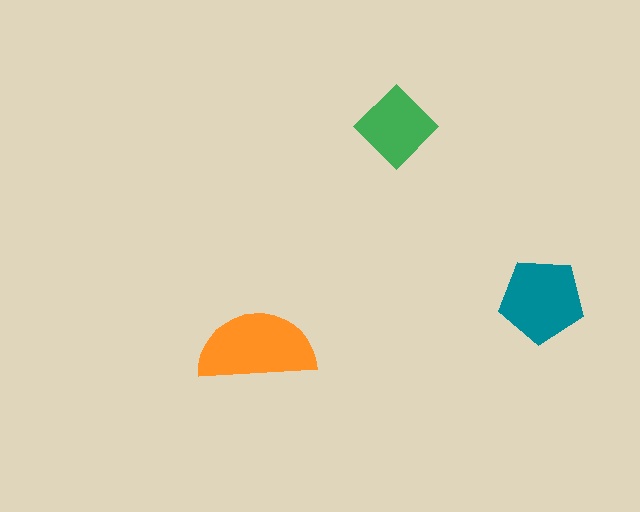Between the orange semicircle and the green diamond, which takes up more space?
The orange semicircle.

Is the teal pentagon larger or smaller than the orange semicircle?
Smaller.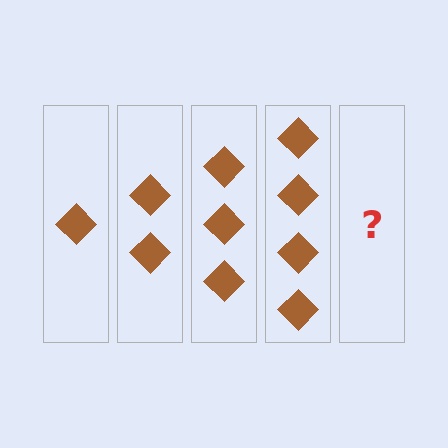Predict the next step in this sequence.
The next step is 5 diamonds.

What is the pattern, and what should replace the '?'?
The pattern is that each step adds one more diamond. The '?' should be 5 diamonds.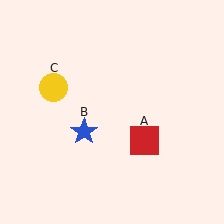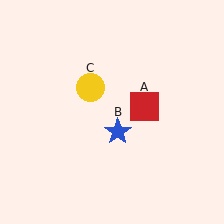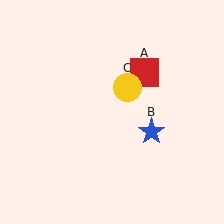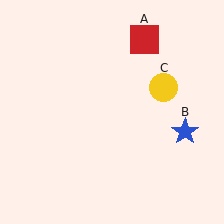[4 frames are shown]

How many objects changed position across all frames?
3 objects changed position: red square (object A), blue star (object B), yellow circle (object C).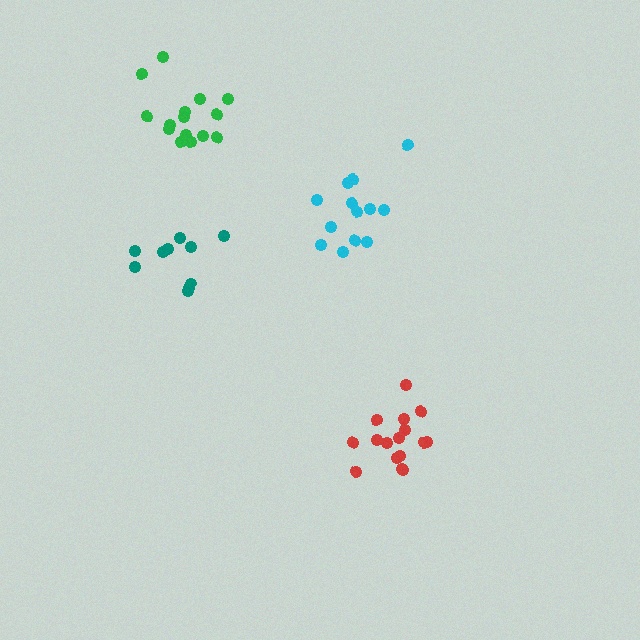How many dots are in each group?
Group 1: 16 dots, Group 2: 13 dots, Group 3: 10 dots, Group 4: 15 dots (54 total).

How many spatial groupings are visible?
There are 4 spatial groupings.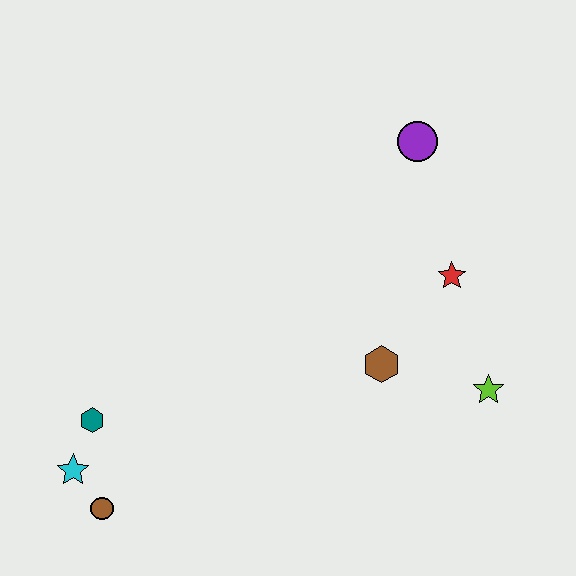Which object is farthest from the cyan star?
The purple circle is farthest from the cyan star.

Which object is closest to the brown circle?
The cyan star is closest to the brown circle.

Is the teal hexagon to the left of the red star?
Yes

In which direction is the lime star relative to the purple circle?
The lime star is below the purple circle.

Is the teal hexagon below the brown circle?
No